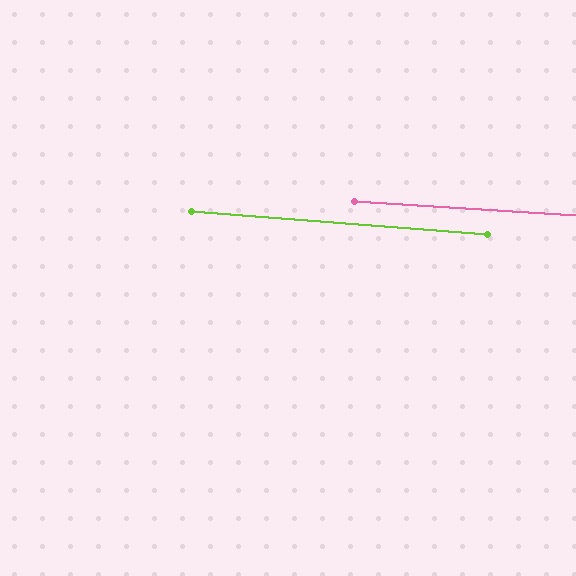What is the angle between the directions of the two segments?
Approximately 1 degree.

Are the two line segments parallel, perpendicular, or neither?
Parallel — their directions differ by only 0.9°.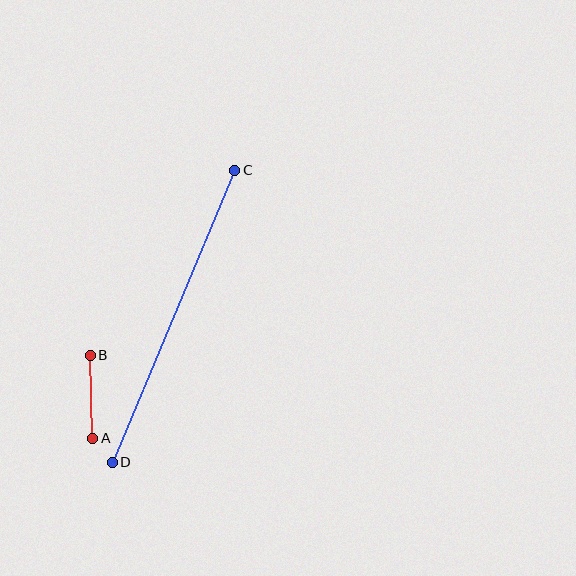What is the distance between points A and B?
The distance is approximately 83 pixels.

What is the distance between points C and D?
The distance is approximately 317 pixels.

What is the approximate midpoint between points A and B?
The midpoint is at approximately (91, 397) pixels.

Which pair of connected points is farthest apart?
Points C and D are farthest apart.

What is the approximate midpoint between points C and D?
The midpoint is at approximately (173, 316) pixels.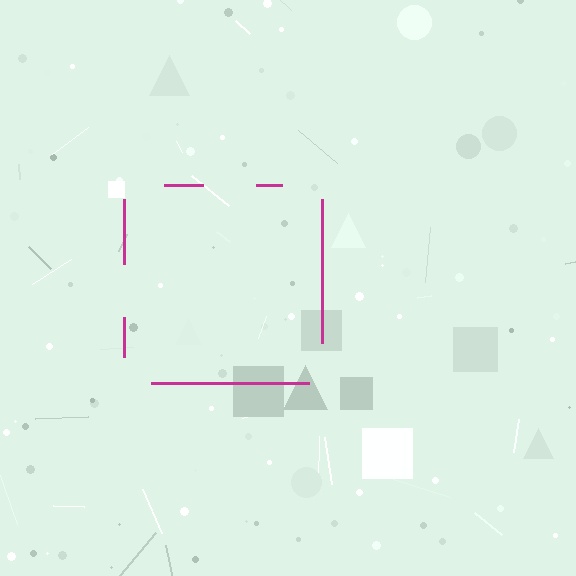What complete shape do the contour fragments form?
The contour fragments form a square.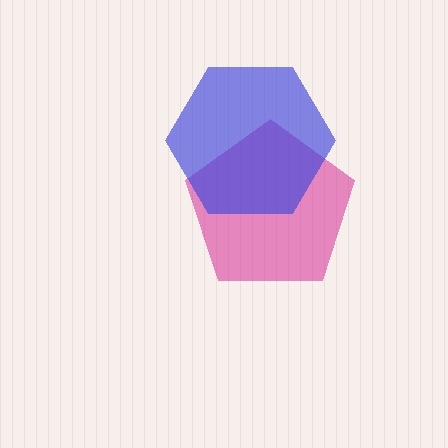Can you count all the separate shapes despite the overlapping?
Yes, there are 2 separate shapes.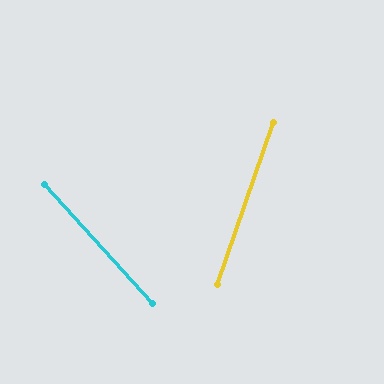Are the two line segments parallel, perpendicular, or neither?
Neither parallel nor perpendicular — they differ by about 62°.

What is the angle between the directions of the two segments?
Approximately 62 degrees.